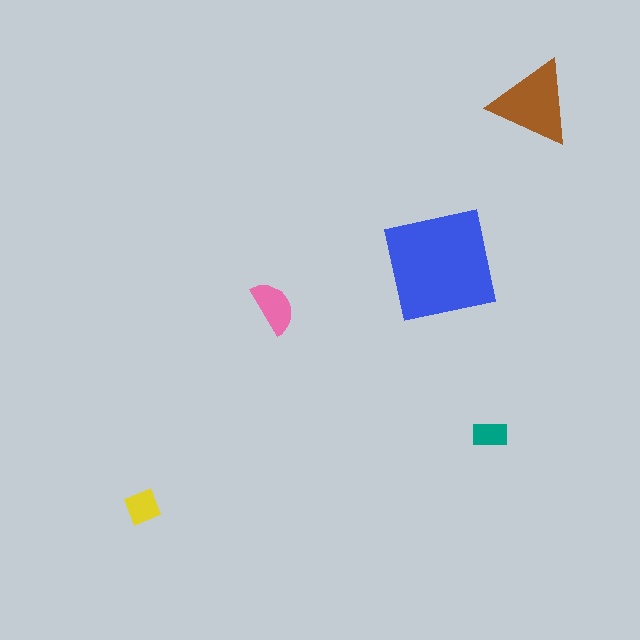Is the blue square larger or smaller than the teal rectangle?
Larger.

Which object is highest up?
The brown triangle is topmost.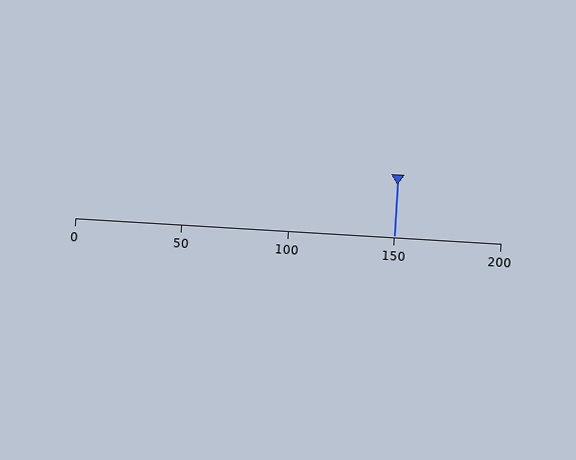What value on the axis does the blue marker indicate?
The marker indicates approximately 150.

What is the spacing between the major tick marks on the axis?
The major ticks are spaced 50 apart.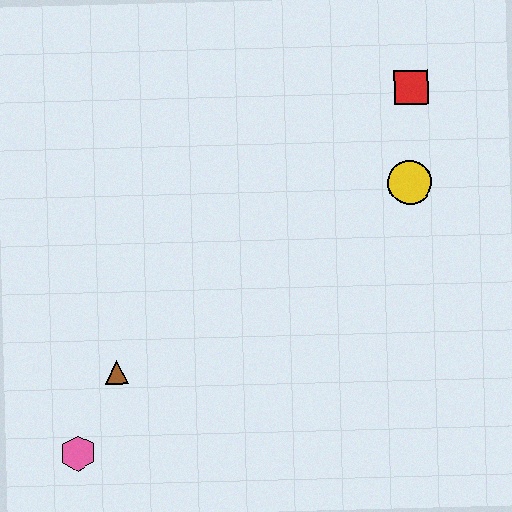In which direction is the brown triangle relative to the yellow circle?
The brown triangle is to the left of the yellow circle.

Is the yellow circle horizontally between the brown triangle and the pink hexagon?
No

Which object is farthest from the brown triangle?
The red square is farthest from the brown triangle.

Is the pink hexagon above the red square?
No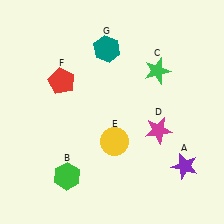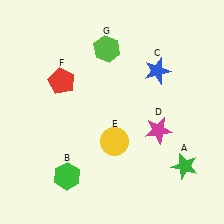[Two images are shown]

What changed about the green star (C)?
In Image 1, C is green. In Image 2, it changed to blue.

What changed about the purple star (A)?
In Image 1, A is purple. In Image 2, it changed to green.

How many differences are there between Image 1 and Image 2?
There are 3 differences between the two images.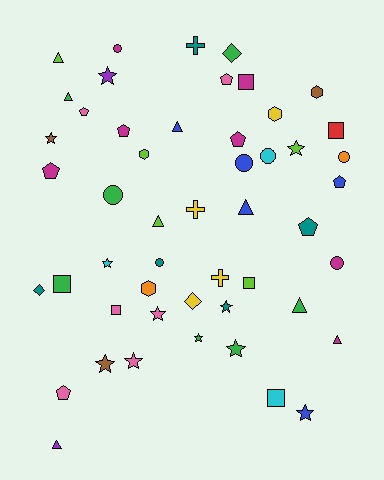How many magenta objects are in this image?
There are 7 magenta objects.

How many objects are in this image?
There are 50 objects.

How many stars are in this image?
There are 11 stars.